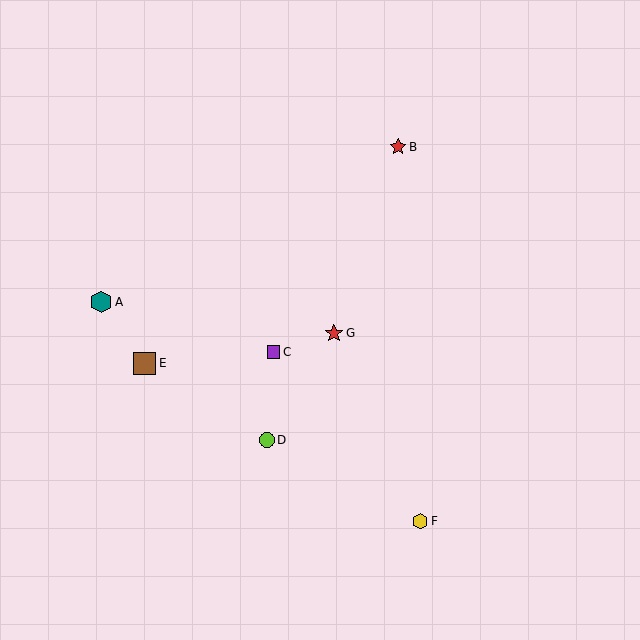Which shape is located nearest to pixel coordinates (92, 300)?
The teal hexagon (labeled A) at (101, 302) is nearest to that location.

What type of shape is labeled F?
Shape F is a yellow hexagon.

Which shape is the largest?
The brown square (labeled E) is the largest.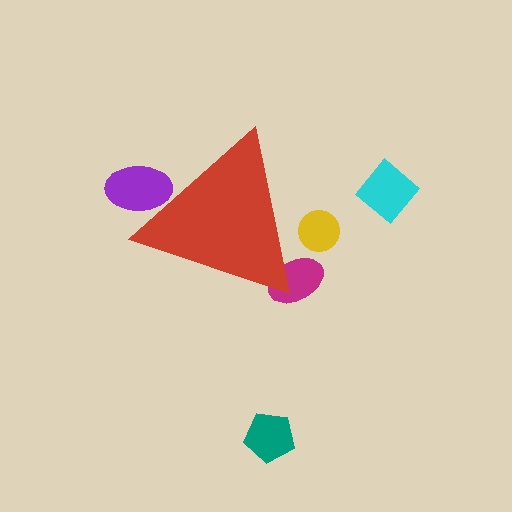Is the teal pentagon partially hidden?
No, the teal pentagon is fully visible.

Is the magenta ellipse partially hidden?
Yes, the magenta ellipse is partially hidden behind the red triangle.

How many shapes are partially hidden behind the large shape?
3 shapes are partially hidden.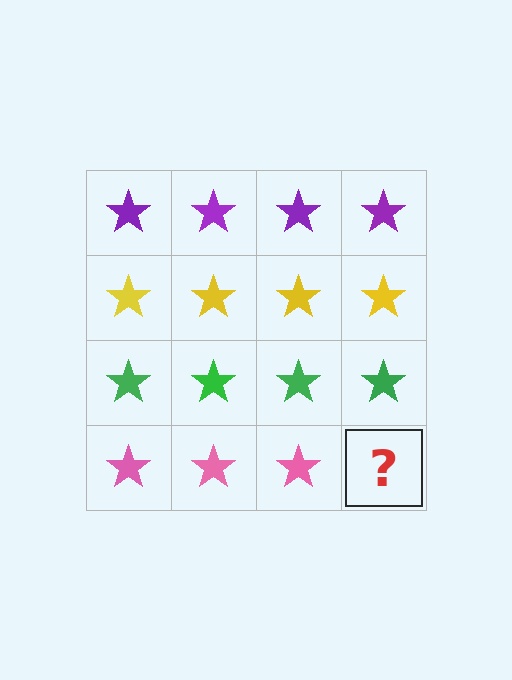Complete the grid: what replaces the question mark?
The question mark should be replaced with a pink star.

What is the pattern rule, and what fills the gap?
The rule is that each row has a consistent color. The gap should be filled with a pink star.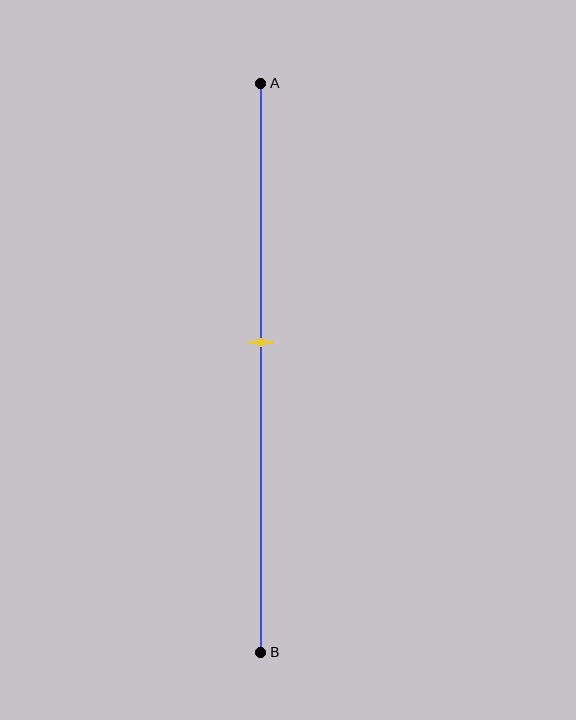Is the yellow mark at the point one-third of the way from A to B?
No, the mark is at about 45% from A, not at the 33% one-third point.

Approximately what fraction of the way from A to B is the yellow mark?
The yellow mark is approximately 45% of the way from A to B.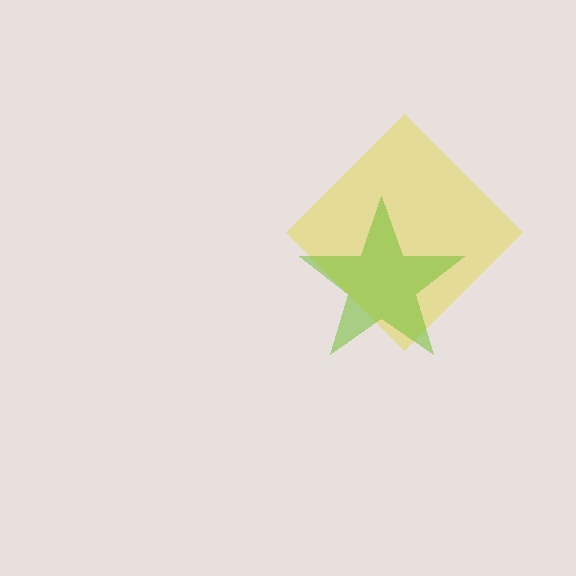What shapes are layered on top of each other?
The layered shapes are: a yellow diamond, a lime star.